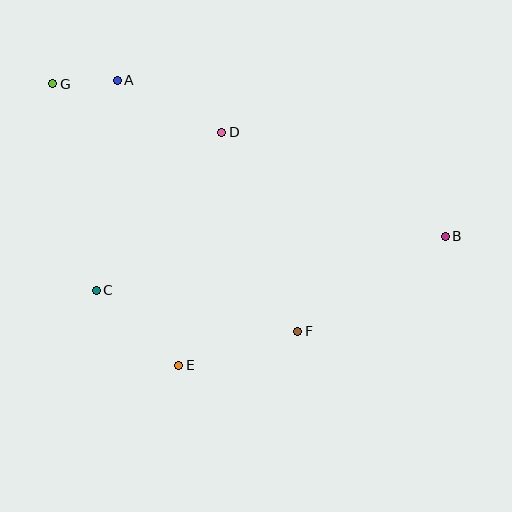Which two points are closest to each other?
Points A and G are closest to each other.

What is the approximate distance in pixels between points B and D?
The distance between B and D is approximately 247 pixels.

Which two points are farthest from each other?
Points B and G are farthest from each other.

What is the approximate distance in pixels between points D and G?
The distance between D and G is approximately 176 pixels.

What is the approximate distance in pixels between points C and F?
The distance between C and F is approximately 206 pixels.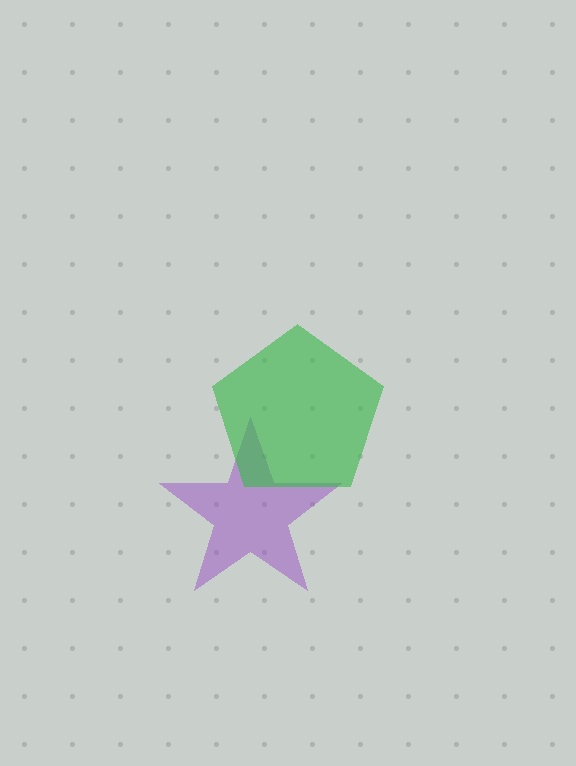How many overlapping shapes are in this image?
There are 2 overlapping shapes in the image.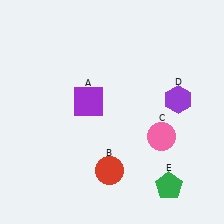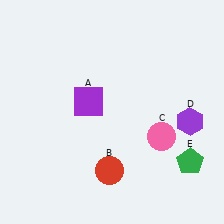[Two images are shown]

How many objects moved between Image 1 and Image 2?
2 objects moved between the two images.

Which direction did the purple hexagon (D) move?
The purple hexagon (D) moved down.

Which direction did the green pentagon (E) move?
The green pentagon (E) moved up.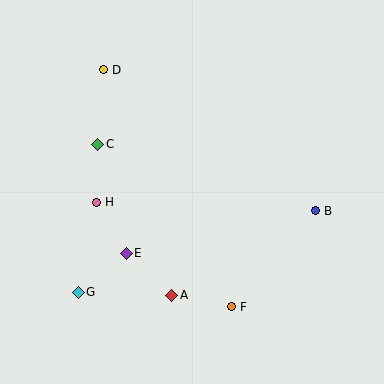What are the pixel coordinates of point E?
Point E is at (126, 253).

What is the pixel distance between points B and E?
The distance between B and E is 194 pixels.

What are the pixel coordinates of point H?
Point H is at (97, 202).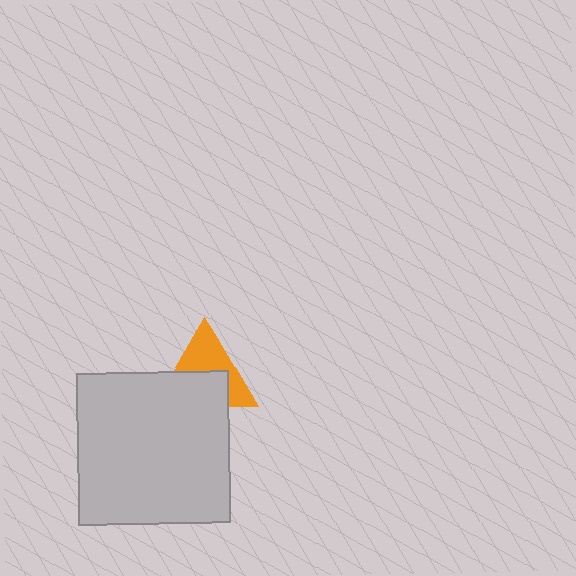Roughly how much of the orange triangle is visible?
About half of it is visible (roughly 51%).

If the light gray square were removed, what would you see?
You would see the complete orange triangle.